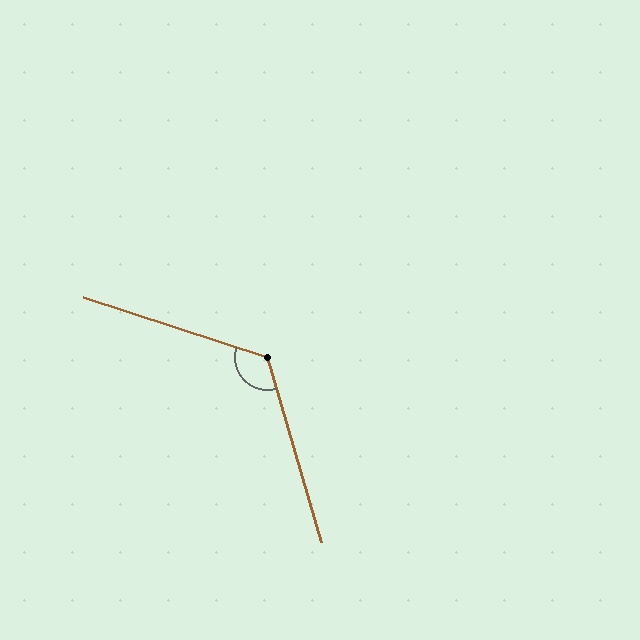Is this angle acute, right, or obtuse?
It is obtuse.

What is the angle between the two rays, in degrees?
Approximately 124 degrees.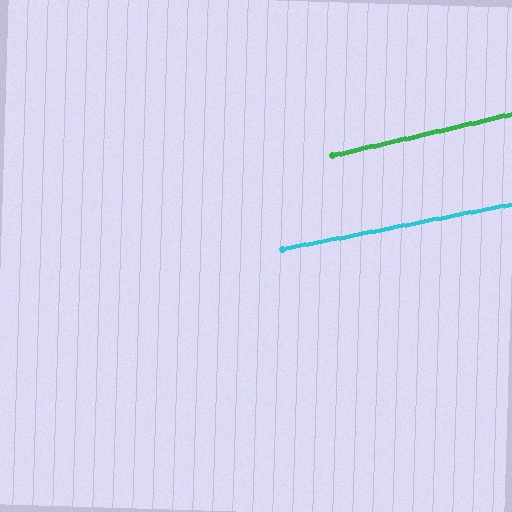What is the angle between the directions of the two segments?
Approximately 2 degrees.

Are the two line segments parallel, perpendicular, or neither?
Parallel — their directions differ by only 1.6°.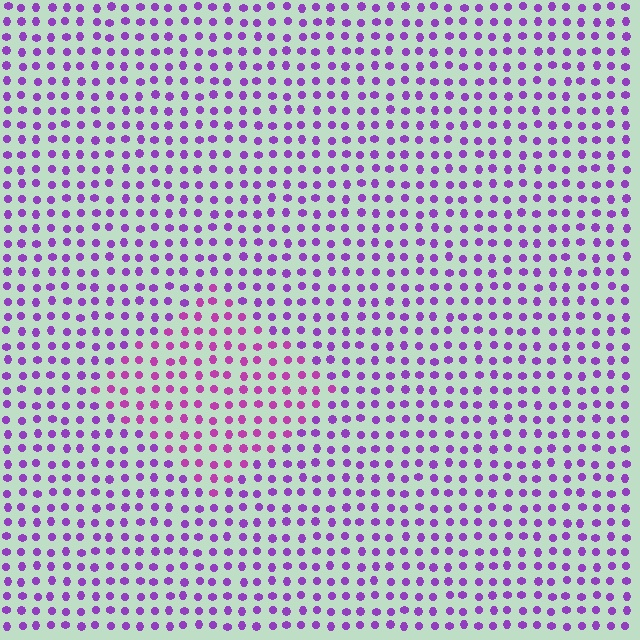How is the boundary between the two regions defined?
The boundary is defined purely by a slight shift in hue (about 28 degrees). Spacing, size, and orientation are identical on both sides.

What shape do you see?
I see a diamond.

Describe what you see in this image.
The image is filled with small purple elements in a uniform arrangement. A diamond-shaped region is visible where the elements are tinted to a slightly different hue, forming a subtle color boundary.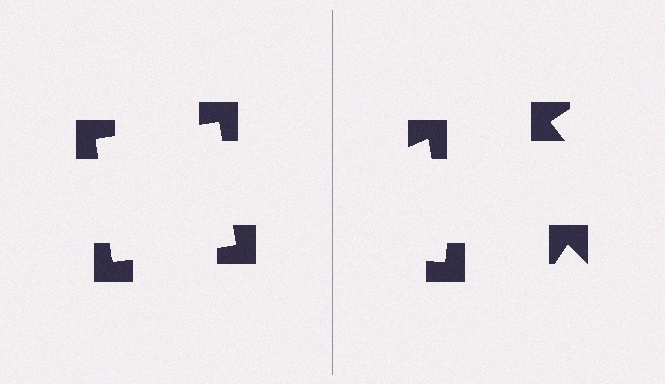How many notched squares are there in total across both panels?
8 — 4 on each side.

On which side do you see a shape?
An illusory square appears on the left side. On the right side the wedge cuts are rotated, so no coherent shape forms.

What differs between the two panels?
The notched squares are positioned identically on both sides; only the wedge orientations differ. On the left they align to a square; on the right they are misaligned.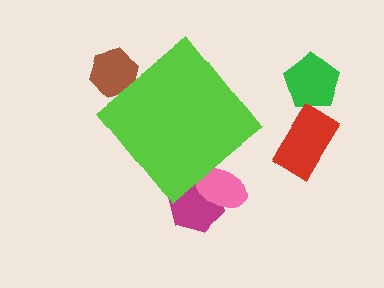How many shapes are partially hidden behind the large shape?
3 shapes are partially hidden.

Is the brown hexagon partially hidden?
Yes, the brown hexagon is partially hidden behind the lime diamond.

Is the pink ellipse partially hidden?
Yes, the pink ellipse is partially hidden behind the lime diamond.